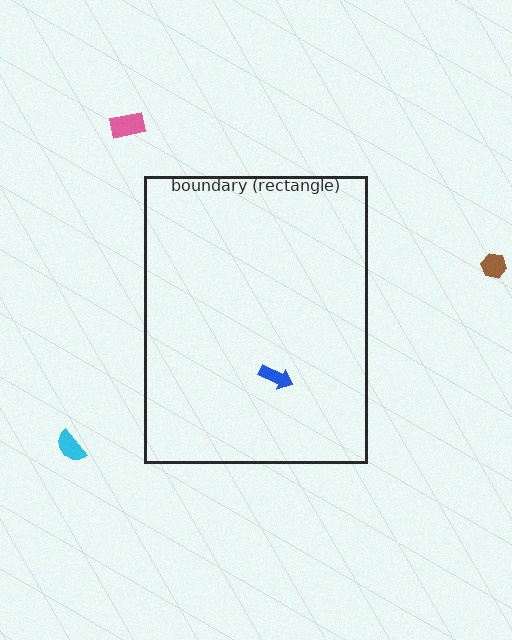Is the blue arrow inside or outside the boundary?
Inside.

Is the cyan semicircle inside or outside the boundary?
Outside.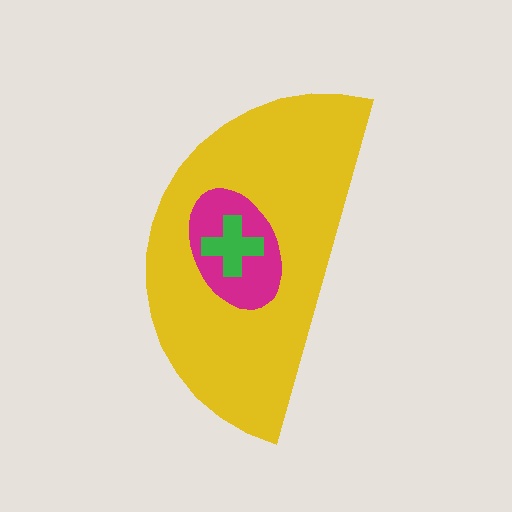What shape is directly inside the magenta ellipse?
The green cross.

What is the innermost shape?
The green cross.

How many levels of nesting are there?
3.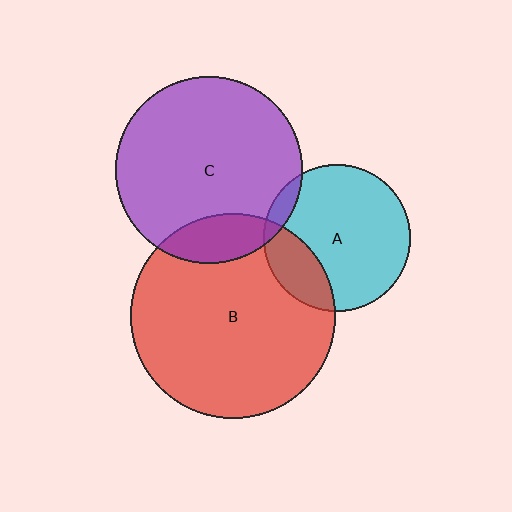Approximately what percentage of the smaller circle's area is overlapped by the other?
Approximately 15%.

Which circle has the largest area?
Circle B (red).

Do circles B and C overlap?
Yes.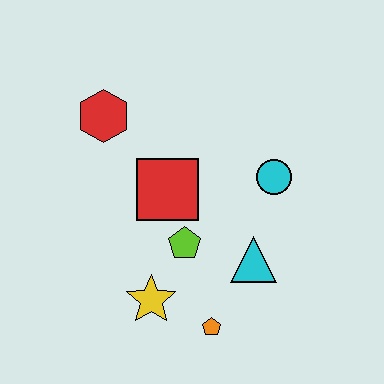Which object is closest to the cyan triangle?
The lime pentagon is closest to the cyan triangle.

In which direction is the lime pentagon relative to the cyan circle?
The lime pentagon is to the left of the cyan circle.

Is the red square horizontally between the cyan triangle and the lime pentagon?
No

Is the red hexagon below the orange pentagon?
No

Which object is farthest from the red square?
The orange pentagon is farthest from the red square.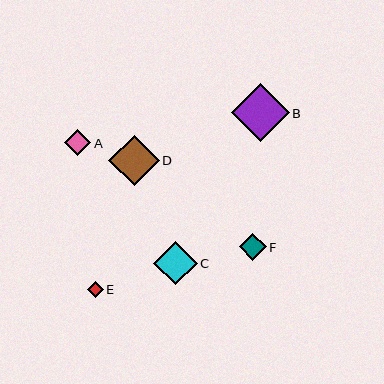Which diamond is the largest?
Diamond B is the largest with a size of approximately 58 pixels.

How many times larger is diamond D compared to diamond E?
Diamond D is approximately 3.2 times the size of diamond E.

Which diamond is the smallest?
Diamond E is the smallest with a size of approximately 16 pixels.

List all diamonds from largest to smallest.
From largest to smallest: B, D, C, F, A, E.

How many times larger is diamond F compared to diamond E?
Diamond F is approximately 1.7 times the size of diamond E.